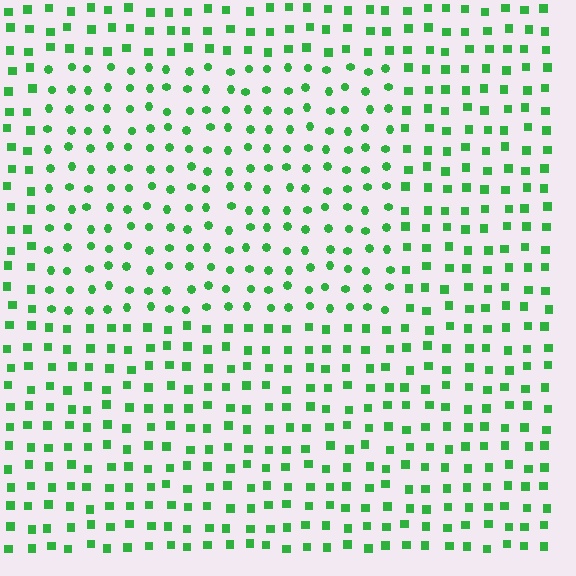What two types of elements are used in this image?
The image uses circles inside the rectangle region and squares outside it.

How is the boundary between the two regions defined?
The boundary is defined by a change in element shape: circles inside vs. squares outside. All elements share the same color and spacing.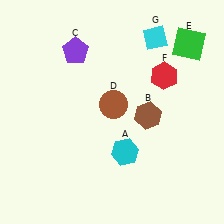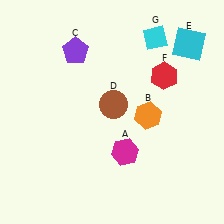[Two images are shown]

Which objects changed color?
A changed from cyan to magenta. B changed from brown to orange. E changed from green to cyan.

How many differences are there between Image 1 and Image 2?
There are 3 differences between the two images.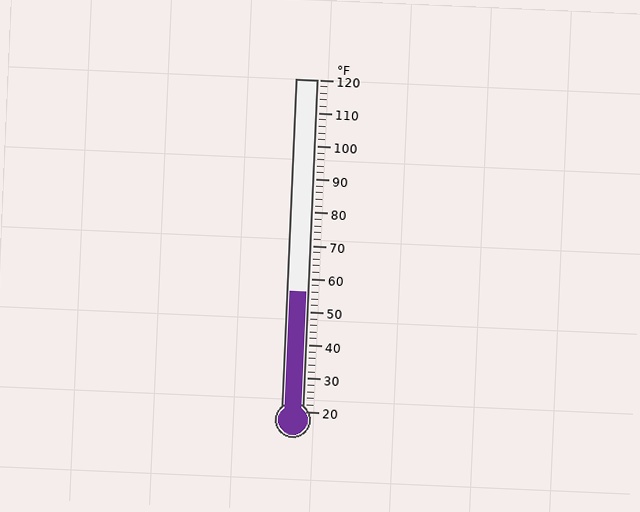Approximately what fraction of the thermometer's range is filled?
The thermometer is filled to approximately 35% of its range.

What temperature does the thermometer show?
The thermometer shows approximately 56°F.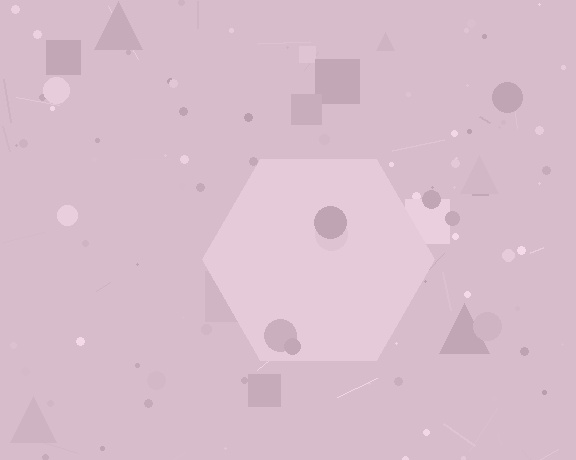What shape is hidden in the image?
A hexagon is hidden in the image.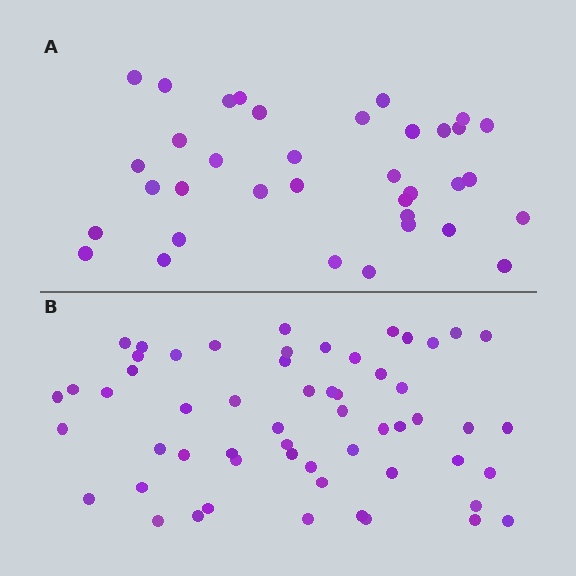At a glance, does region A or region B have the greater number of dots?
Region B (the bottom region) has more dots.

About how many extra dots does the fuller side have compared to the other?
Region B has approximately 20 more dots than region A.